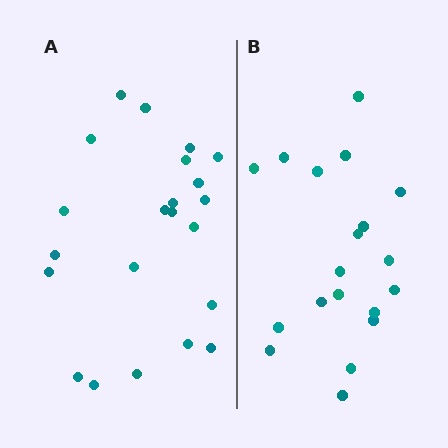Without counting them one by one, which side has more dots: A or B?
Region A (the left region) has more dots.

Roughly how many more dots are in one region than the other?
Region A has just a few more — roughly 2 or 3 more dots than region B.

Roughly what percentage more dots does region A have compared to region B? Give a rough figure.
About 15% more.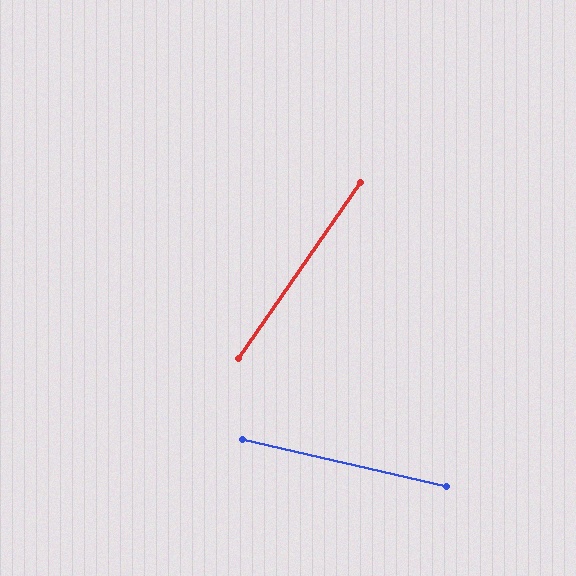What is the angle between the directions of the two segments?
Approximately 68 degrees.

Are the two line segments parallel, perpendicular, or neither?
Neither parallel nor perpendicular — they differ by about 68°.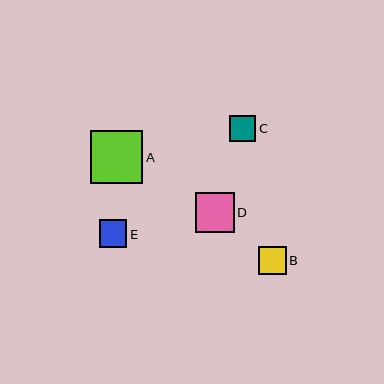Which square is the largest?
Square A is the largest with a size of approximately 52 pixels.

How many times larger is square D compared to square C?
Square D is approximately 1.5 times the size of square C.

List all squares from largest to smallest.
From largest to smallest: A, D, B, E, C.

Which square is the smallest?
Square C is the smallest with a size of approximately 26 pixels.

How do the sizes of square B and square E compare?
Square B and square E are approximately the same size.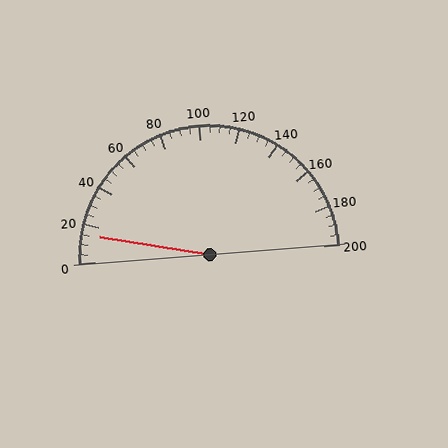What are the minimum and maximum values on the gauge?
The gauge ranges from 0 to 200.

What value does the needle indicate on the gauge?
The needle indicates approximately 15.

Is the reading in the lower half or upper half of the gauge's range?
The reading is in the lower half of the range (0 to 200).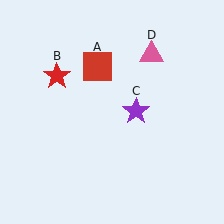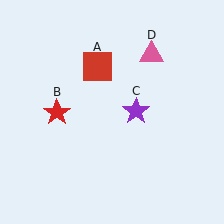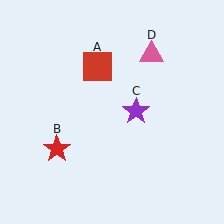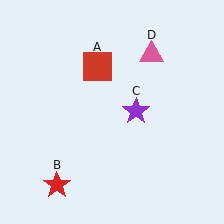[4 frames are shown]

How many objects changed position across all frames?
1 object changed position: red star (object B).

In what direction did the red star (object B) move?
The red star (object B) moved down.